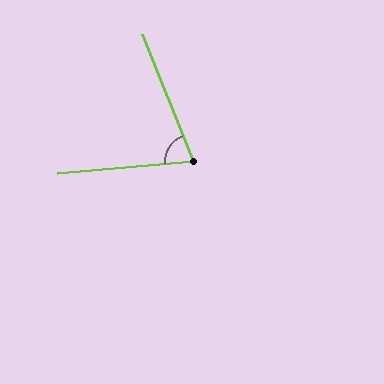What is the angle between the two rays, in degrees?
Approximately 73 degrees.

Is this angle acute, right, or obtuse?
It is acute.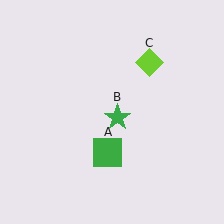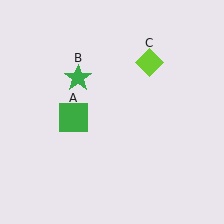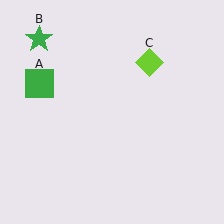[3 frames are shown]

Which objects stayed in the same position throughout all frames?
Lime diamond (object C) remained stationary.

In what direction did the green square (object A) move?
The green square (object A) moved up and to the left.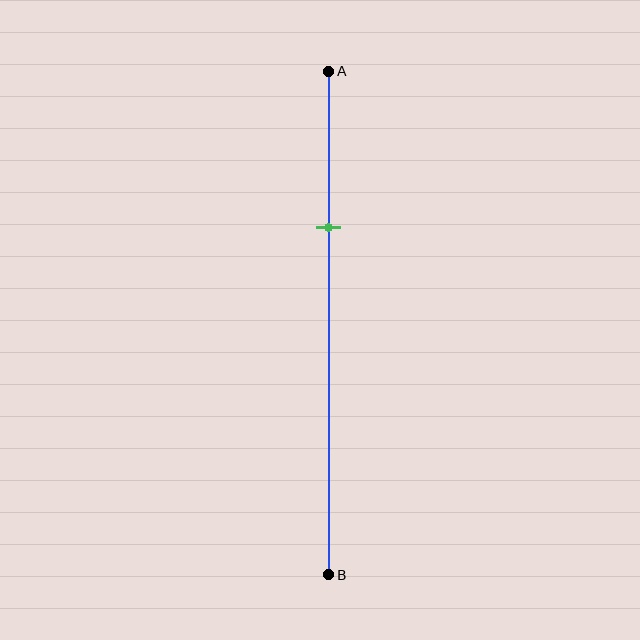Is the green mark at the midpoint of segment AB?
No, the mark is at about 30% from A, not at the 50% midpoint.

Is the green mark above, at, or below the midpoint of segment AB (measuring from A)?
The green mark is above the midpoint of segment AB.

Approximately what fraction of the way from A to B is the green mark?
The green mark is approximately 30% of the way from A to B.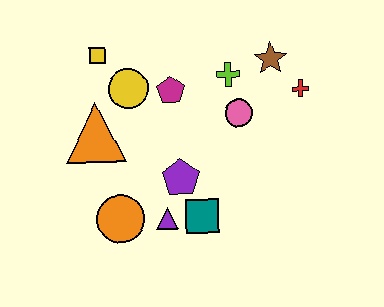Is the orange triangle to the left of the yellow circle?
Yes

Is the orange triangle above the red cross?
No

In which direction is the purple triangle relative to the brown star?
The purple triangle is below the brown star.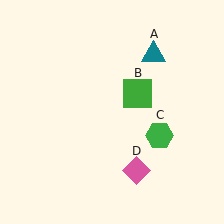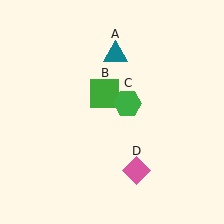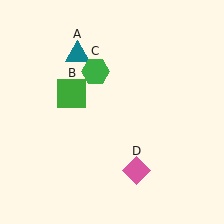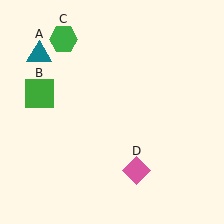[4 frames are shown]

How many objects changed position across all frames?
3 objects changed position: teal triangle (object A), green square (object B), green hexagon (object C).